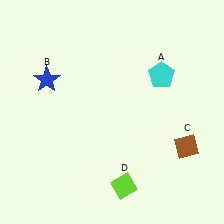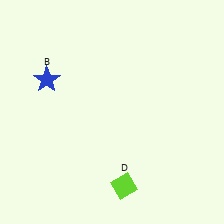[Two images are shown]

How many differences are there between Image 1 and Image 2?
There are 2 differences between the two images.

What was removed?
The brown diamond (C), the cyan pentagon (A) were removed in Image 2.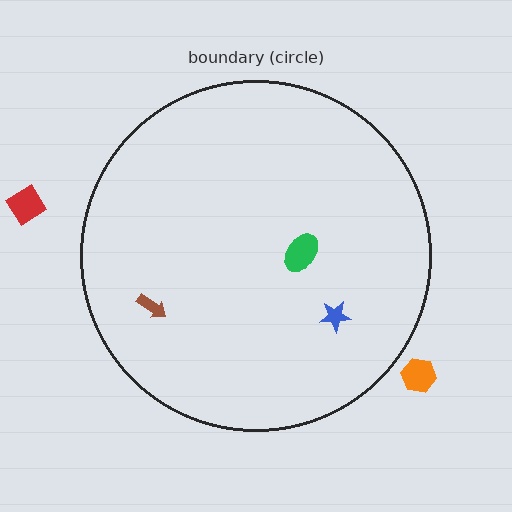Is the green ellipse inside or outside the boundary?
Inside.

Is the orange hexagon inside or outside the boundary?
Outside.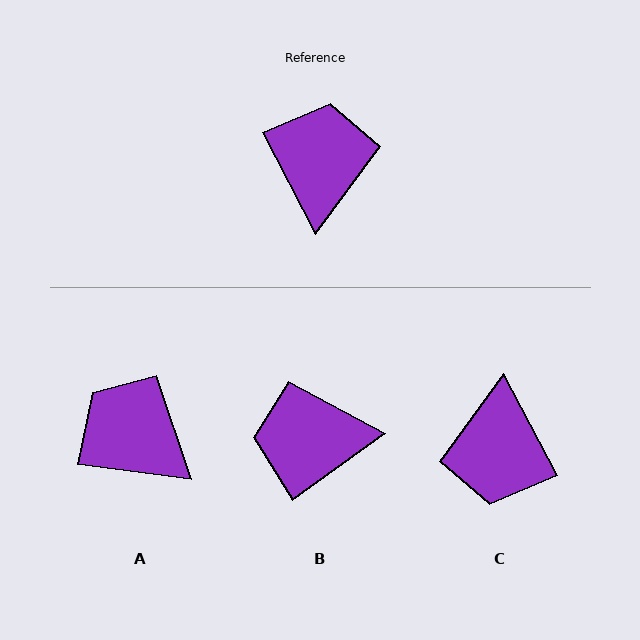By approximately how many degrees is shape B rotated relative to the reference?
Approximately 98 degrees counter-clockwise.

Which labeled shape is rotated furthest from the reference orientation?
C, about 180 degrees away.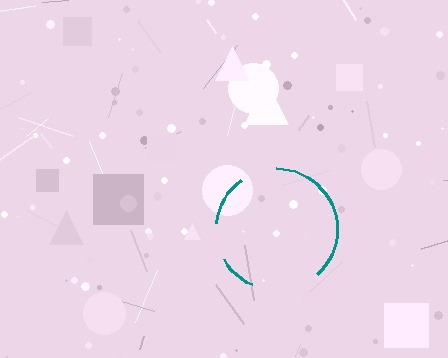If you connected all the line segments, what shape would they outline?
They would outline a circle.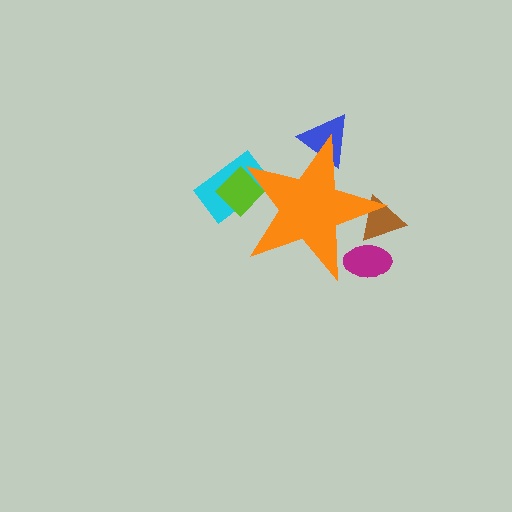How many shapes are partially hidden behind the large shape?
5 shapes are partially hidden.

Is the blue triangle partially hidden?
Yes, the blue triangle is partially hidden behind the orange star.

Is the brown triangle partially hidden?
Yes, the brown triangle is partially hidden behind the orange star.